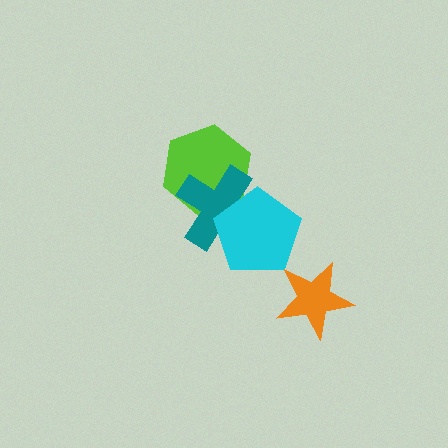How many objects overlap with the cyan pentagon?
2 objects overlap with the cyan pentagon.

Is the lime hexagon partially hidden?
Yes, it is partially covered by another shape.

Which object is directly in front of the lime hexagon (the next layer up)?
The teal cross is directly in front of the lime hexagon.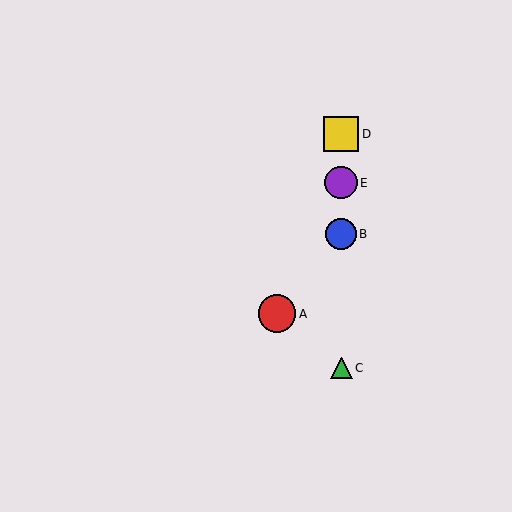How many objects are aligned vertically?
4 objects (B, C, D, E) are aligned vertically.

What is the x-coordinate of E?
Object E is at x≈341.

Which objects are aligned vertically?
Objects B, C, D, E are aligned vertically.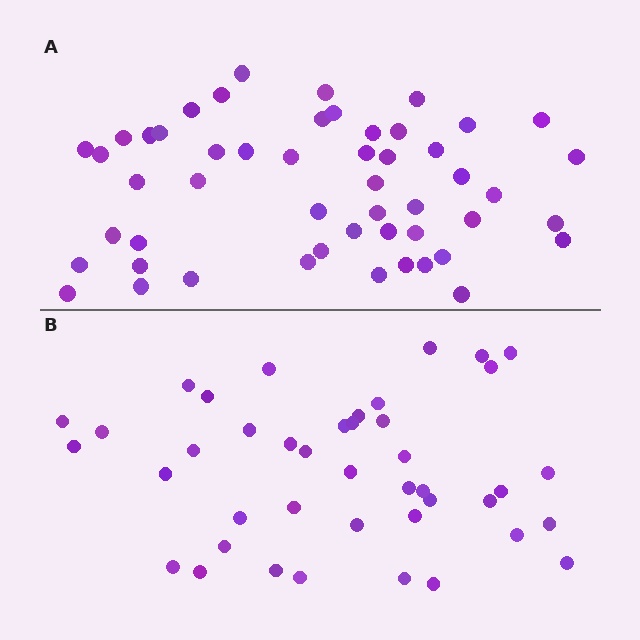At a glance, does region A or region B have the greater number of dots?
Region A (the top region) has more dots.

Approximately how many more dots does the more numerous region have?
Region A has roughly 8 or so more dots than region B.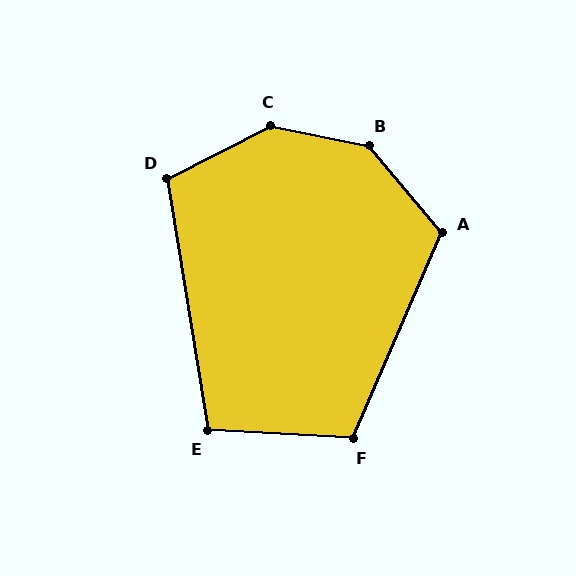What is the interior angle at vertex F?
Approximately 110 degrees (obtuse).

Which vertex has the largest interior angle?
B, at approximately 142 degrees.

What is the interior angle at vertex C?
Approximately 141 degrees (obtuse).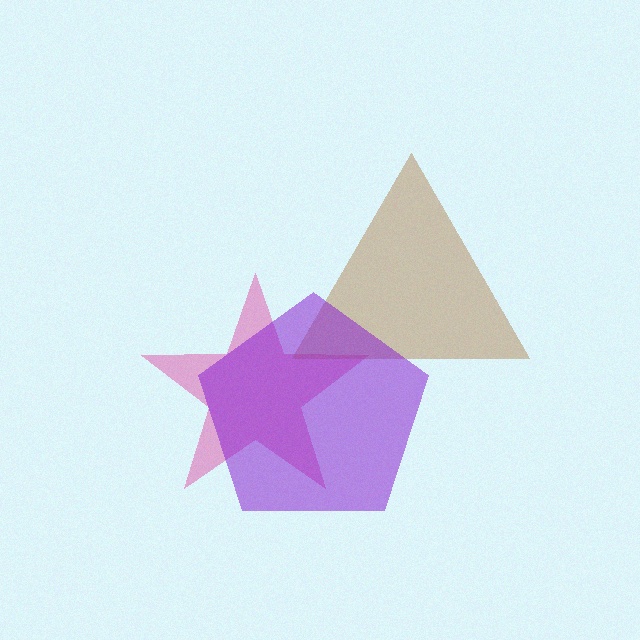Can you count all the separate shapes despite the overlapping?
Yes, there are 3 separate shapes.